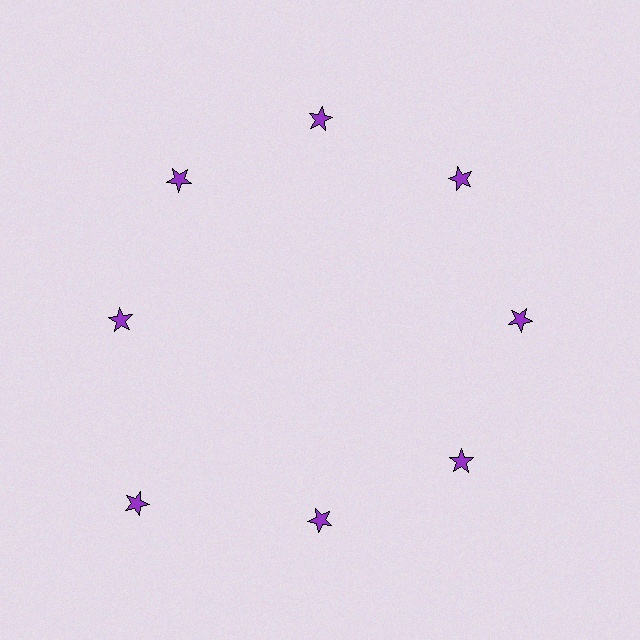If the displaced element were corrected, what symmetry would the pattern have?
It would have 8-fold rotational symmetry — the pattern would map onto itself every 45 degrees.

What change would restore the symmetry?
The symmetry would be restored by moving it inward, back onto the ring so that all 8 stars sit at equal angles and equal distance from the center.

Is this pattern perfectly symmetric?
No. The 8 purple stars are arranged in a ring, but one element near the 8 o'clock position is pushed outward from the center, breaking the 8-fold rotational symmetry.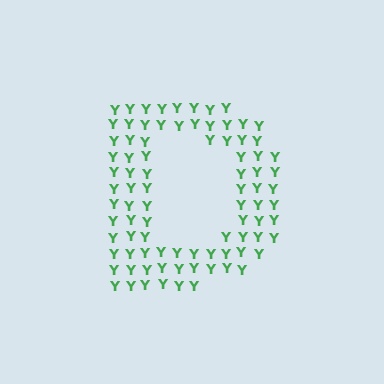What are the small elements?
The small elements are letter Y's.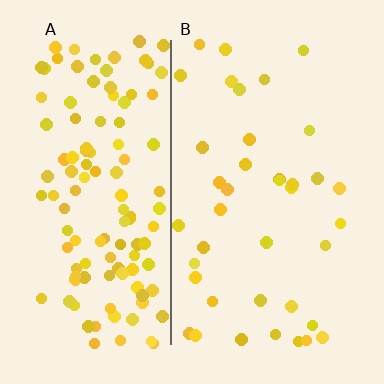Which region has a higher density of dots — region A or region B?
A (the left).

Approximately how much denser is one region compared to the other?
Approximately 3.1× — region A over region B.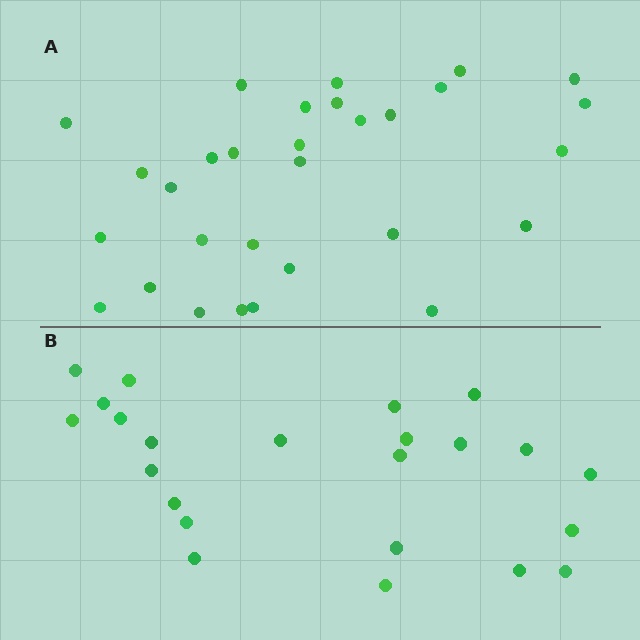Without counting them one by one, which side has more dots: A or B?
Region A (the top region) has more dots.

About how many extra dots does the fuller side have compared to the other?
Region A has roughly 8 or so more dots than region B.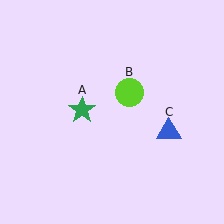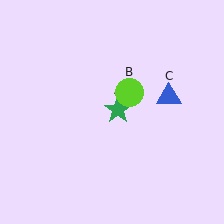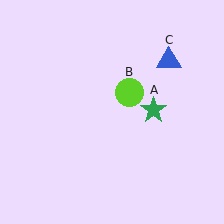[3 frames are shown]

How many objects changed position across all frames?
2 objects changed position: green star (object A), blue triangle (object C).